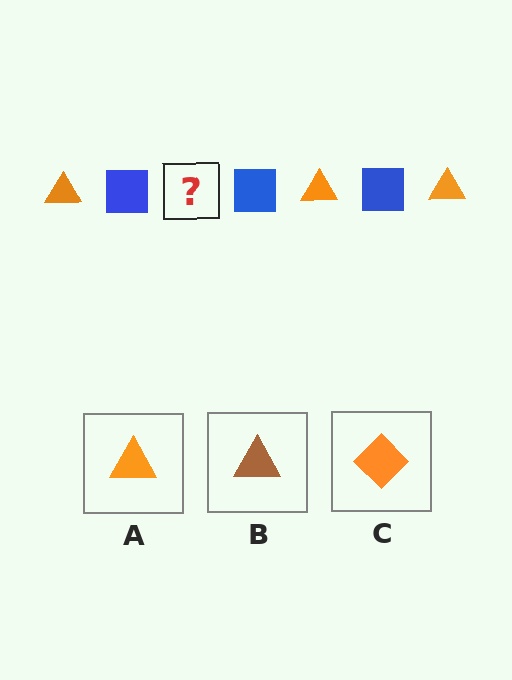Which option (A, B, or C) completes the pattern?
A.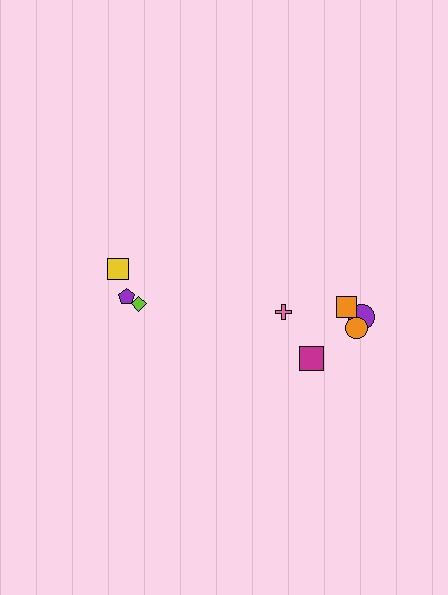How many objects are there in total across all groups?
There are 8 objects.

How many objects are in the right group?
There are 5 objects.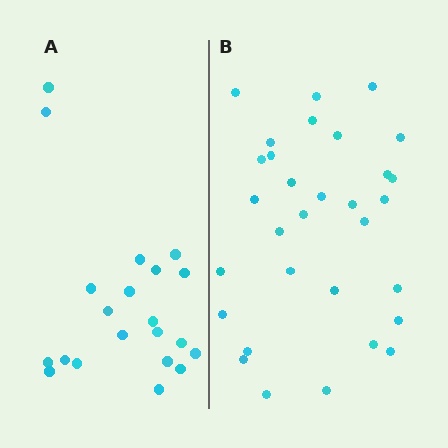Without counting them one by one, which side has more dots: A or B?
Region B (the right region) has more dots.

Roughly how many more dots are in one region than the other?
Region B has roughly 10 or so more dots than region A.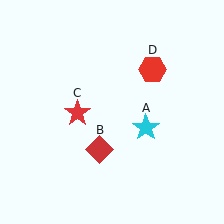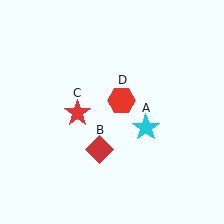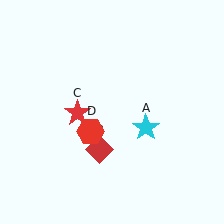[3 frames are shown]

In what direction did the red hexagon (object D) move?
The red hexagon (object D) moved down and to the left.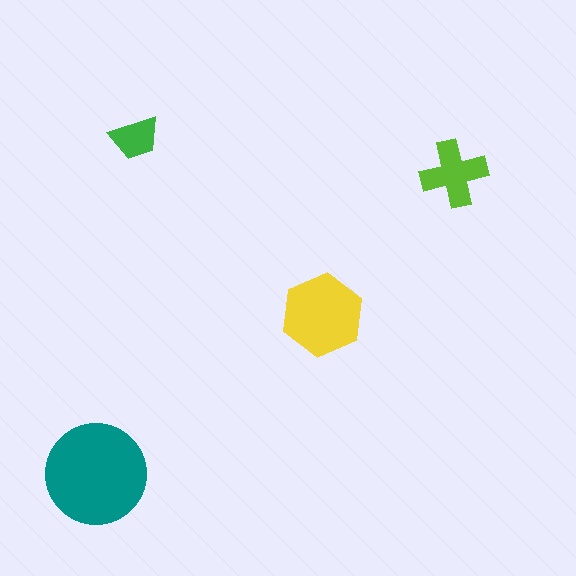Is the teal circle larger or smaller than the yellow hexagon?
Larger.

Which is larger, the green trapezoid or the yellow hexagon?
The yellow hexagon.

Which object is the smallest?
The green trapezoid.